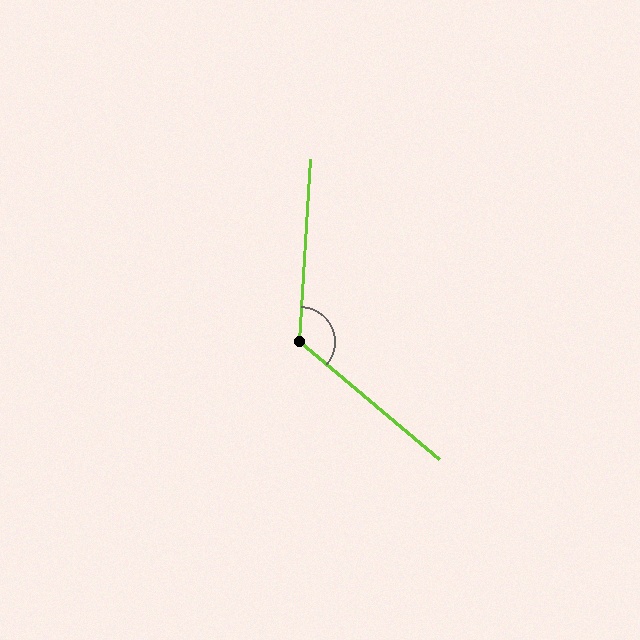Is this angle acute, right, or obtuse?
It is obtuse.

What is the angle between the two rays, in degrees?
Approximately 127 degrees.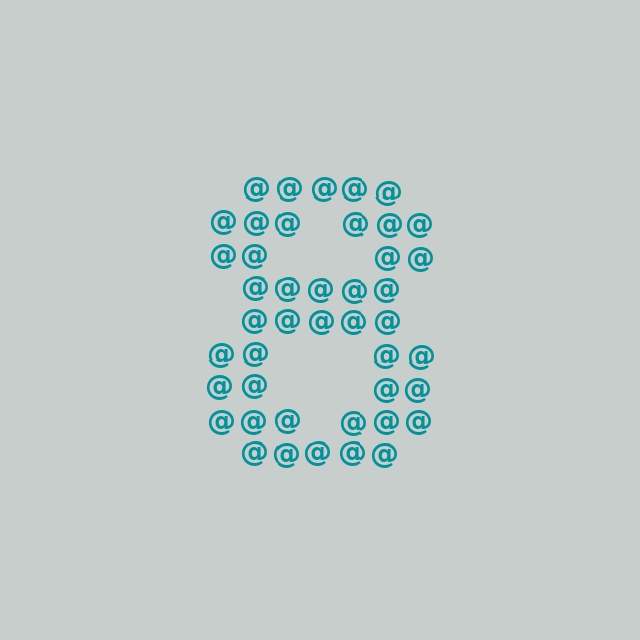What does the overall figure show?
The overall figure shows the digit 8.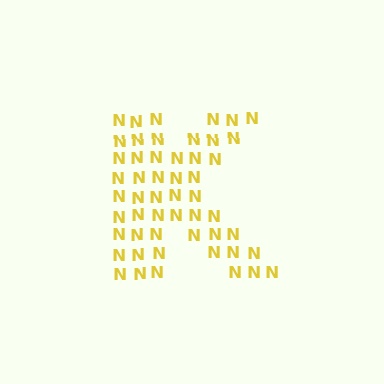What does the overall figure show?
The overall figure shows the letter K.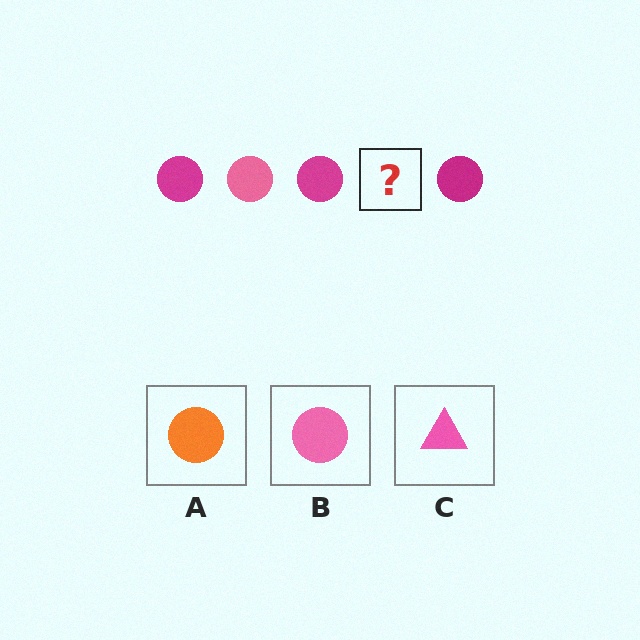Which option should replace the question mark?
Option B.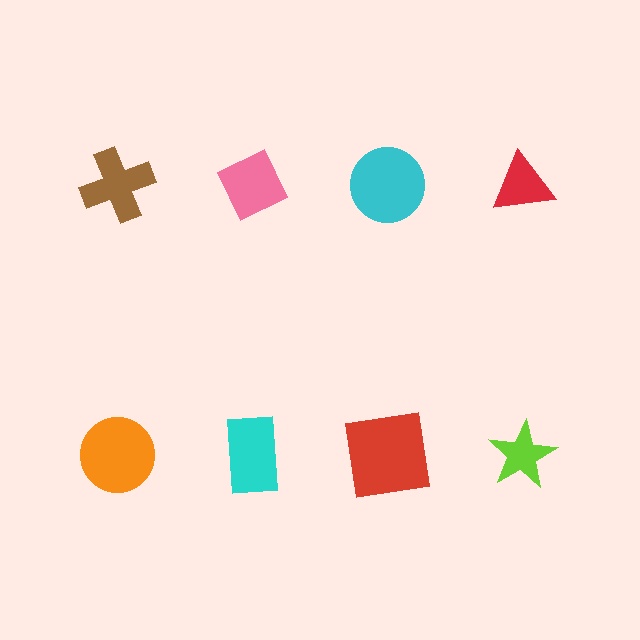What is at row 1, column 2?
A pink diamond.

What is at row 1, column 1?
A brown cross.